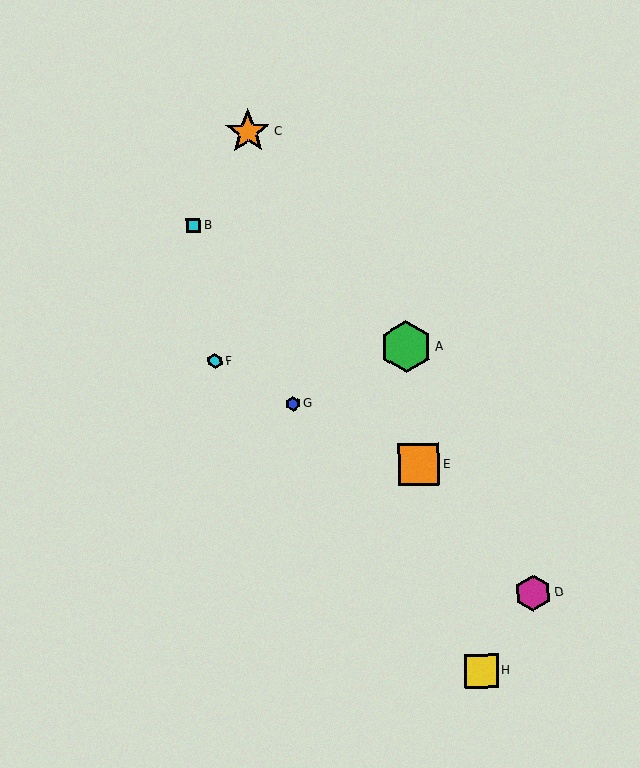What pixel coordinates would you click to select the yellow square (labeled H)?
Click at (481, 671) to select the yellow square H.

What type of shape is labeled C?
Shape C is an orange star.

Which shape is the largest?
The green hexagon (labeled A) is the largest.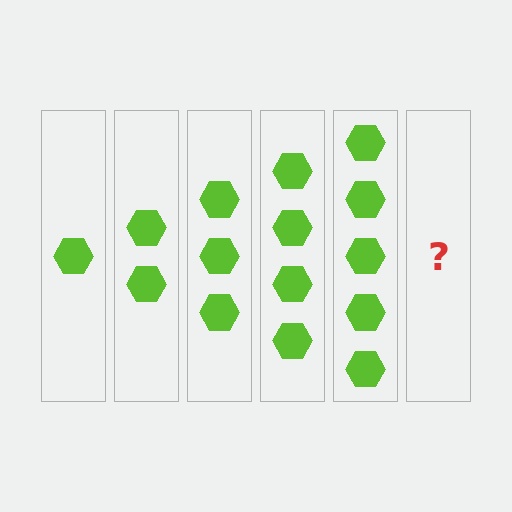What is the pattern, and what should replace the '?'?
The pattern is that each step adds one more hexagon. The '?' should be 6 hexagons.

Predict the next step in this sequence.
The next step is 6 hexagons.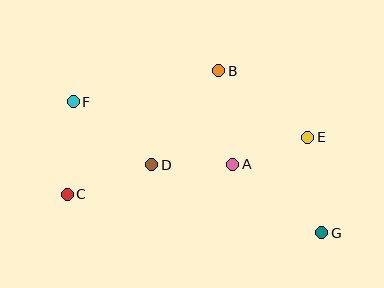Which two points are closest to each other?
Points A and E are closest to each other.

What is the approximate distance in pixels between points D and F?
The distance between D and F is approximately 100 pixels.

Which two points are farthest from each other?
Points F and G are farthest from each other.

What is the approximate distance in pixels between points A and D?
The distance between A and D is approximately 81 pixels.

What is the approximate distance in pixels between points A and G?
The distance between A and G is approximately 112 pixels.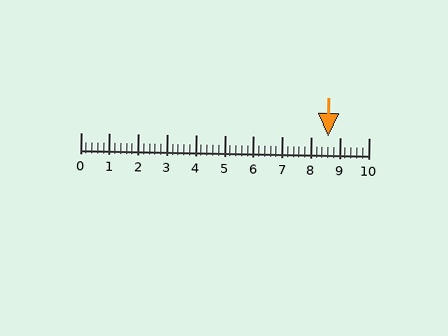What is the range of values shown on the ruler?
The ruler shows values from 0 to 10.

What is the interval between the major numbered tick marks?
The major tick marks are spaced 1 units apart.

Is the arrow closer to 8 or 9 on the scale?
The arrow is closer to 9.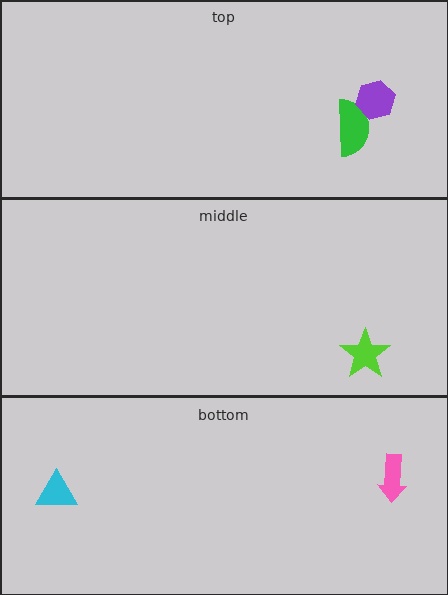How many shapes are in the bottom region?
2.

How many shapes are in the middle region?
1.